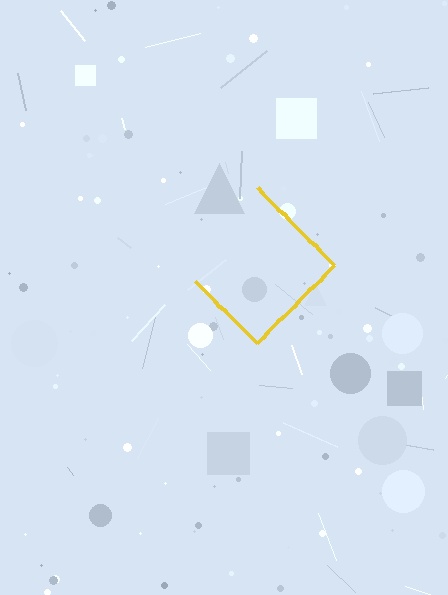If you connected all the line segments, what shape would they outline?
They would outline a diamond.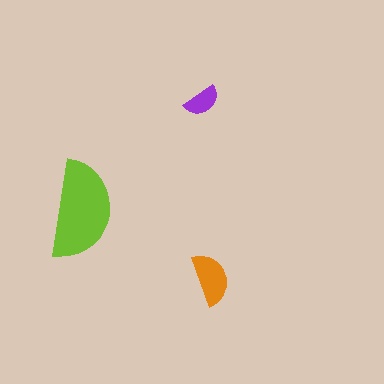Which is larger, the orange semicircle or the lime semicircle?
The lime one.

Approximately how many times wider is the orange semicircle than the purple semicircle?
About 1.5 times wider.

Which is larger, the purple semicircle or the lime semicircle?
The lime one.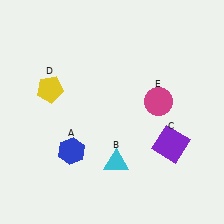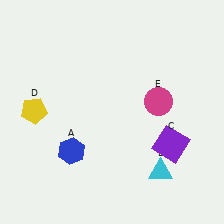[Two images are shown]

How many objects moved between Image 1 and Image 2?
2 objects moved between the two images.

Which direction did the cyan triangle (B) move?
The cyan triangle (B) moved right.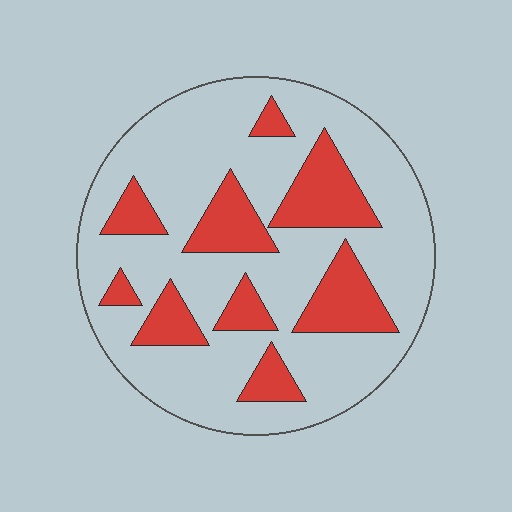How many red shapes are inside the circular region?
9.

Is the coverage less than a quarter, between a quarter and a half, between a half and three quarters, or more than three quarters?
Between a quarter and a half.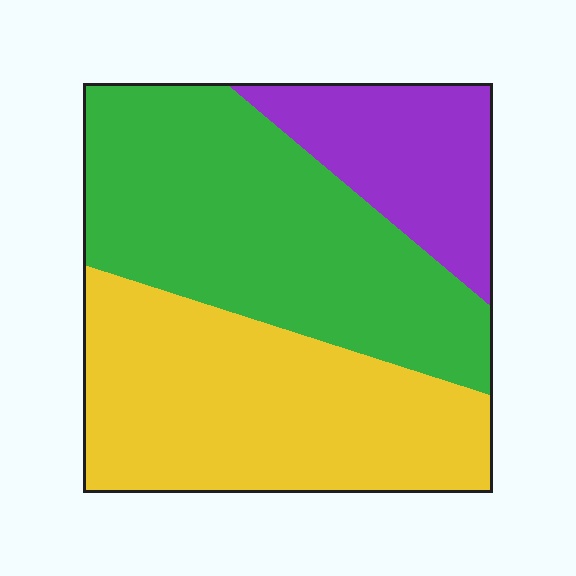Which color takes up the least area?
Purple, at roughly 20%.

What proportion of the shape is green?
Green takes up about two fifths (2/5) of the shape.